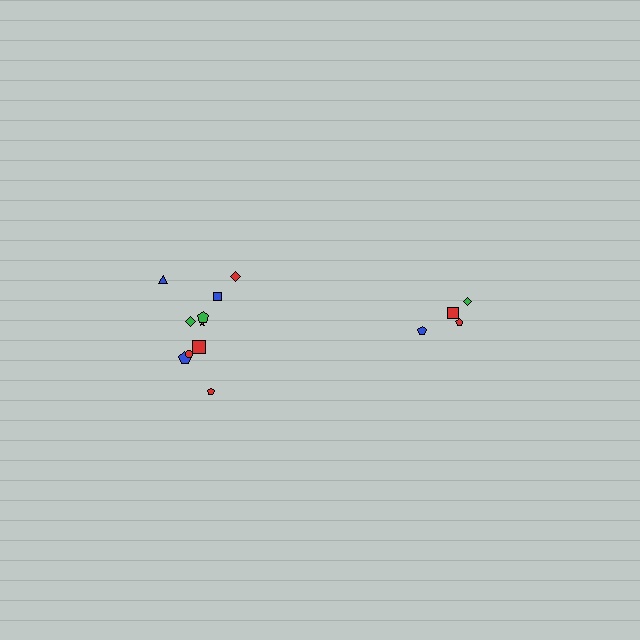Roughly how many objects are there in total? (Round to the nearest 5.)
Roughly 15 objects in total.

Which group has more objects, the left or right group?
The left group.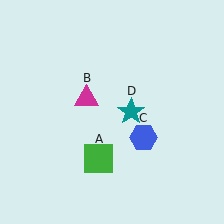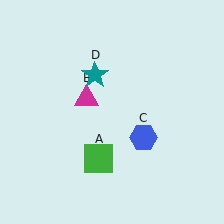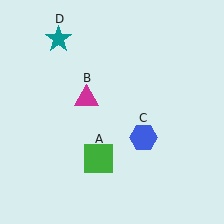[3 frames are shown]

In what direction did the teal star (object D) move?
The teal star (object D) moved up and to the left.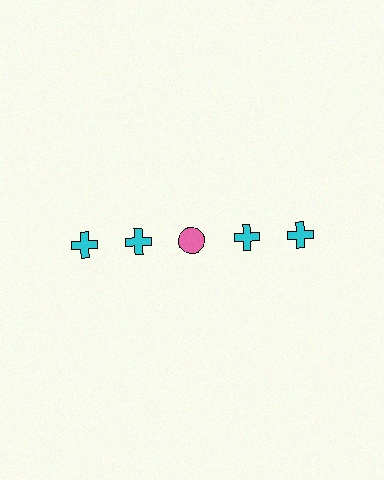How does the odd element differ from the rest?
It differs in both color (pink instead of cyan) and shape (circle instead of cross).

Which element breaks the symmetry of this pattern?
The pink circle in the top row, center column breaks the symmetry. All other shapes are cyan crosses.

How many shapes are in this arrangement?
There are 5 shapes arranged in a grid pattern.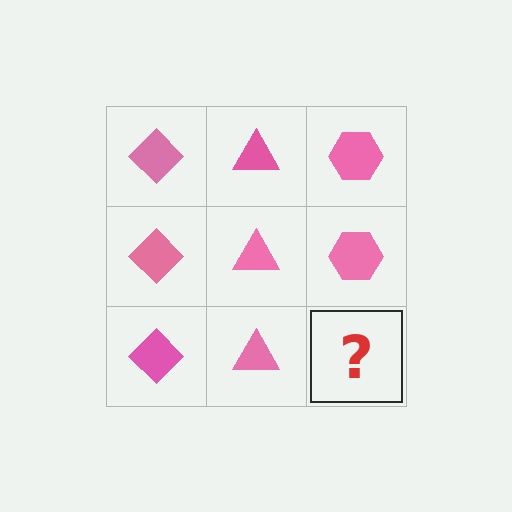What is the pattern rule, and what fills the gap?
The rule is that each column has a consistent shape. The gap should be filled with a pink hexagon.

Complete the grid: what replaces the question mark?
The question mark should be replaced with a pink hexagon.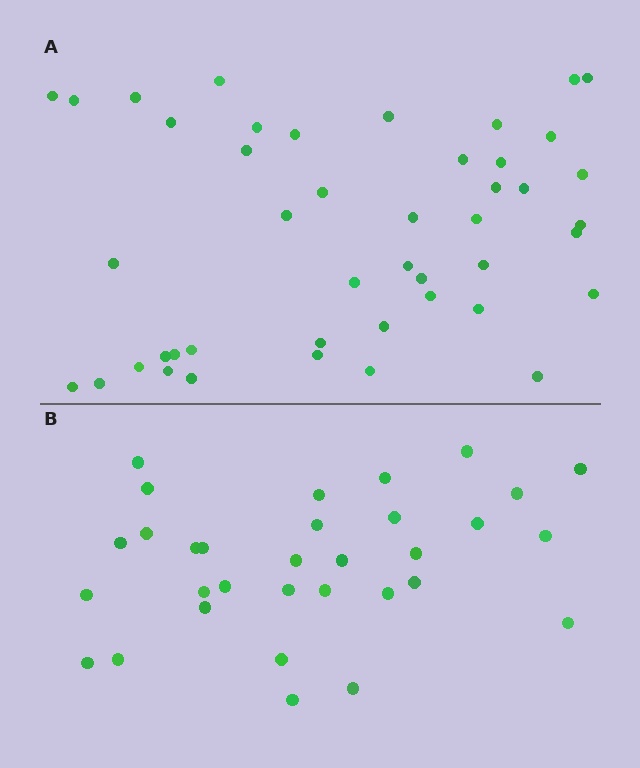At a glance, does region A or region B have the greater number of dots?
Region A (the top region) has more dots.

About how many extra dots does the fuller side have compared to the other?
Region A has approximately 15 more dots than region B.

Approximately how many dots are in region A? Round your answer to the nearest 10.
About 40 dots. (The exact count is 45, which rounds to 40.)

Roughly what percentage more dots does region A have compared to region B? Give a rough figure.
About 40% more.